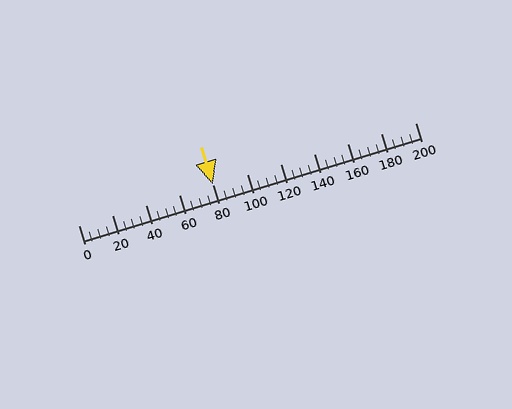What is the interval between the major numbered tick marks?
The major tick marks are spaced 20 units apart.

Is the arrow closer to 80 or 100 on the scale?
The arrow is closer to 80.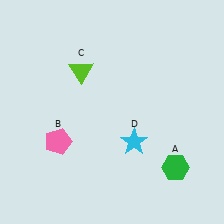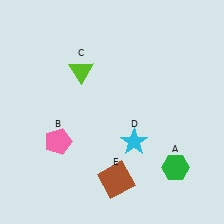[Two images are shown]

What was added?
A brown square (E) was added in Image 2.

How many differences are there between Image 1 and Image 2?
There is 1 difference between the two images.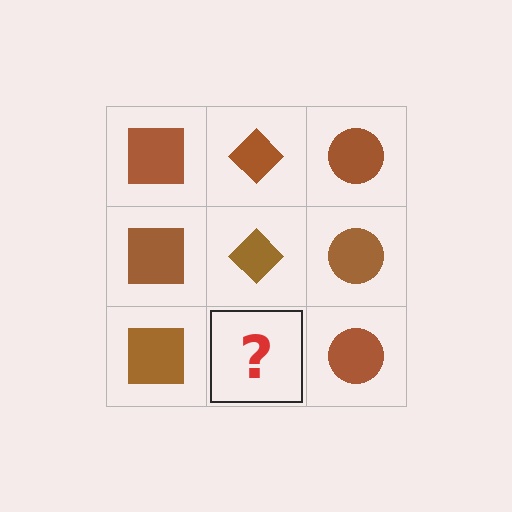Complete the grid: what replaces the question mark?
The question mark should be replaced with a brown diamond.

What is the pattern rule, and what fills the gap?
The rule is that each column has a consistent shape. The gap should be filled with a brown diamond.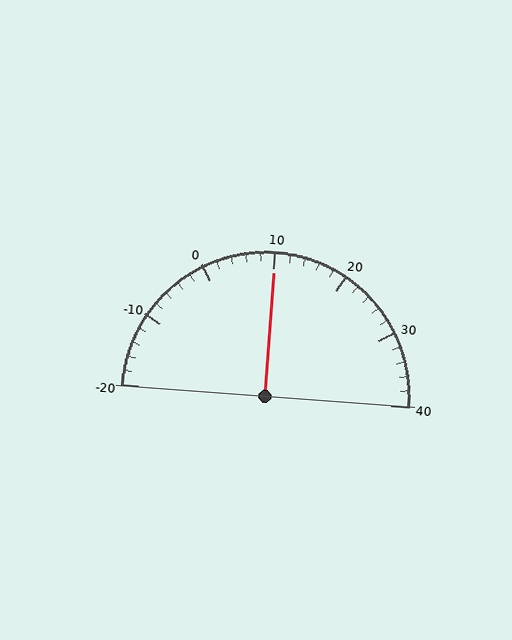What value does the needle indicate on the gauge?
The needle indicates approximately 10.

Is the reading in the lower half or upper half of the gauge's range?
The reading is in the upper half of the range (-20 to 40).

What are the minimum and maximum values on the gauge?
The gauge ranges from -20 to 40.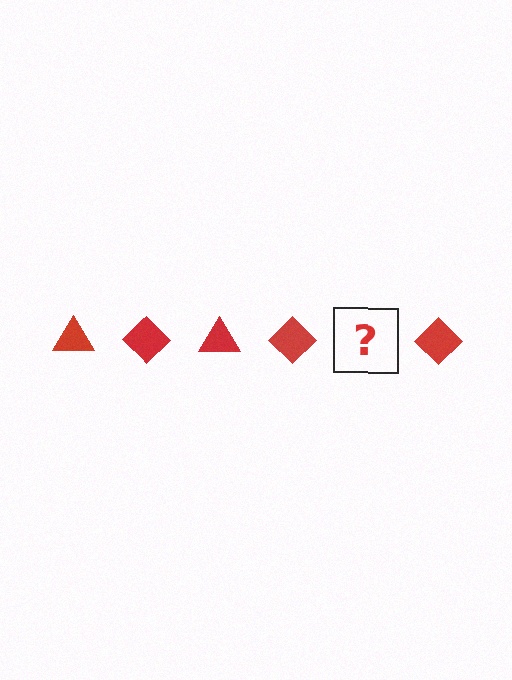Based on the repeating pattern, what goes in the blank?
The blank should be a red triangle.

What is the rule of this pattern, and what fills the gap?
The rule is that the pattern cycles through triangle, diamond shapes in red. The gap should be filled with a red triangle.